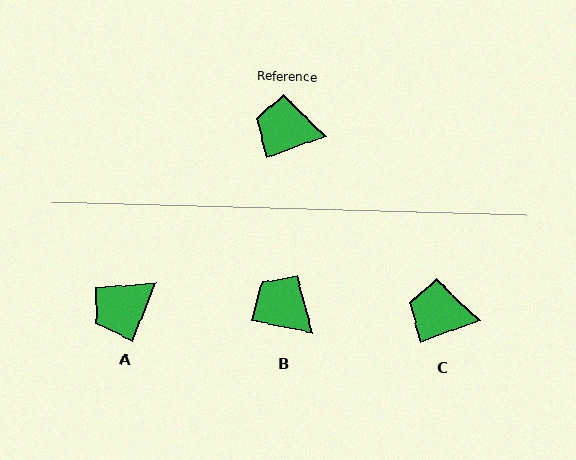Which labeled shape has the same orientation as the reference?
C.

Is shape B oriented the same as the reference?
No, it is off by about 31 degrees.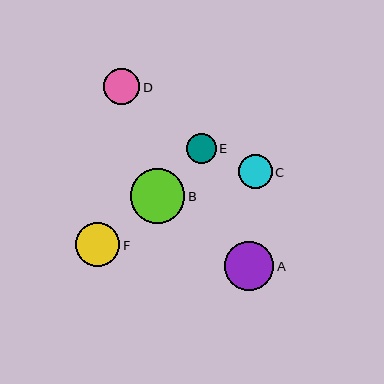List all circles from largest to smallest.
From largest to smallest: B, A, F, D, C, E.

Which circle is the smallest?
Circle E is the smallest with a size of approximately 30 pixels.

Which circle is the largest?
Circle B is the largest with a size of approximately 55 pixels.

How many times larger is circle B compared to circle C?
Circle B is approximately 1.6 times the size of circle C.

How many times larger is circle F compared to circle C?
Circle F is approximately 1.3 times the size of circle C.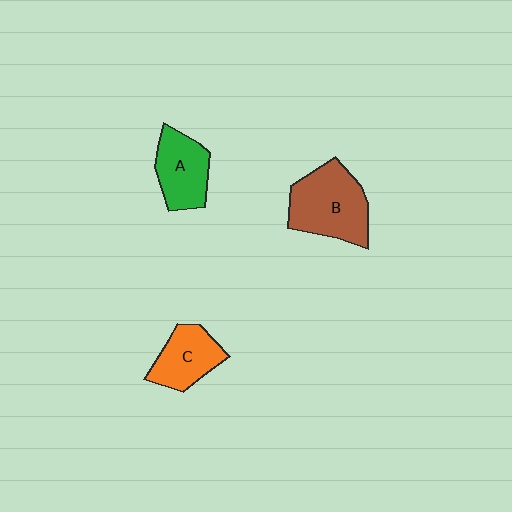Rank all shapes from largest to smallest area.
From largest to smallest: B (brown), A (green), C (orange).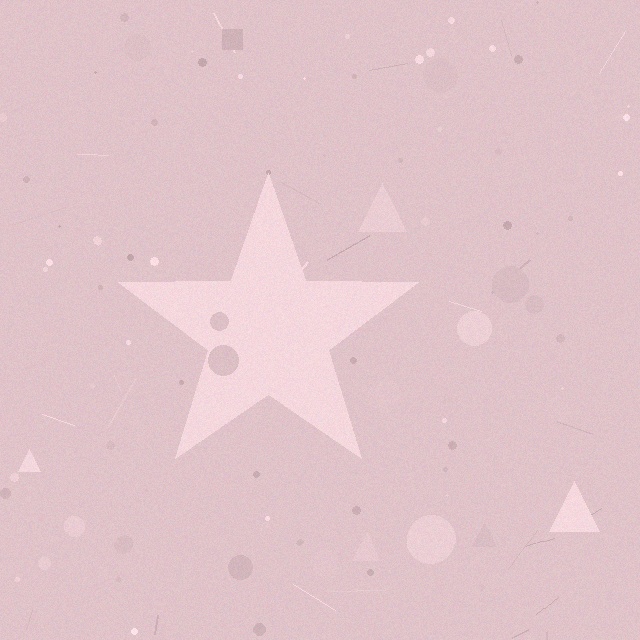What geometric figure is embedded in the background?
A star is embedded in the background.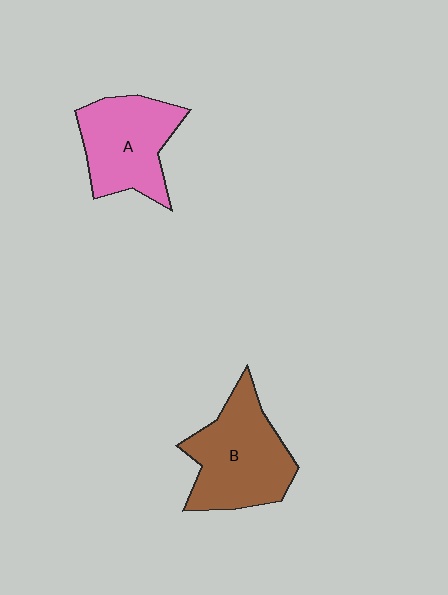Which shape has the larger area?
Shape B (brown).